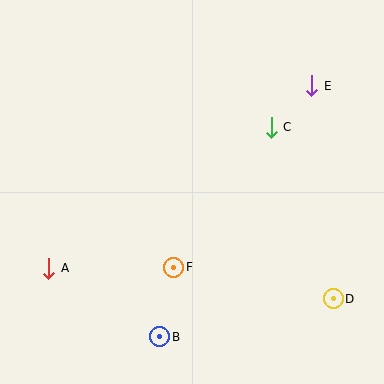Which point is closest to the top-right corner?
Point E is closest to the top-right corner.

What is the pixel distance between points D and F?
The distance between D and F is 163 pixels.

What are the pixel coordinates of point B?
Point B is at (160, 337).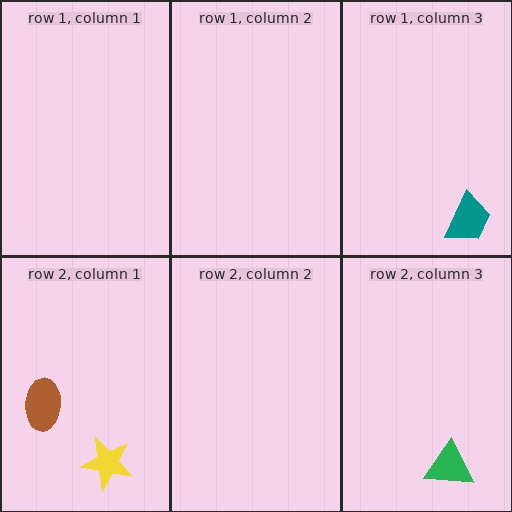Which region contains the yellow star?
The row 2, column 1 region.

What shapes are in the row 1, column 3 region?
The teal trapezoid.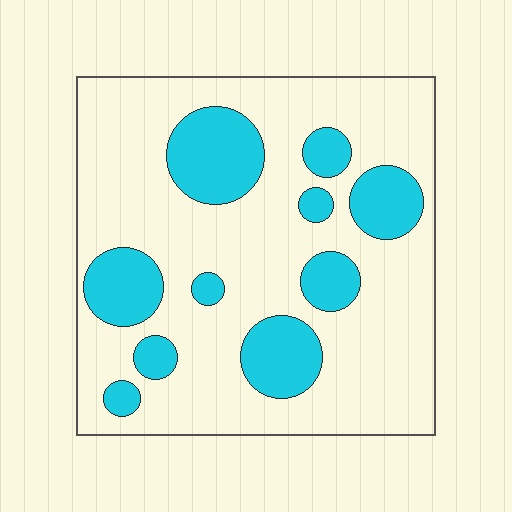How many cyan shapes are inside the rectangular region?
10.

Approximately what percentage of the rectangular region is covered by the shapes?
Approximately 25%.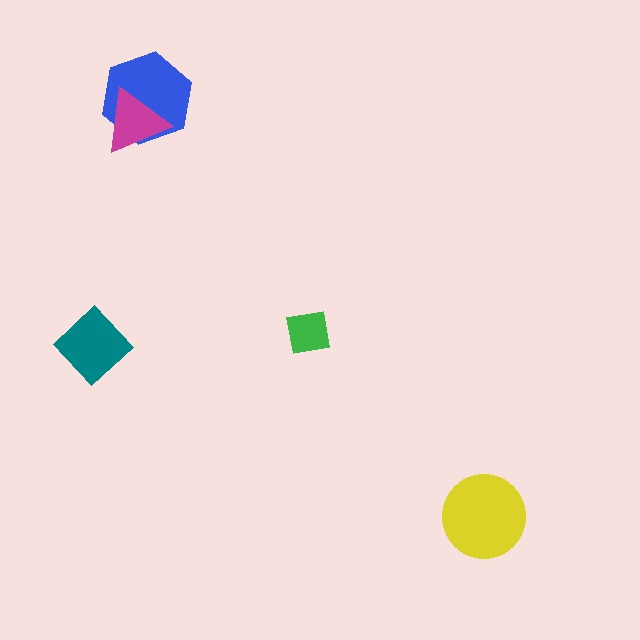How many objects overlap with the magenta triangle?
1 object overlaps with the magenta triangle.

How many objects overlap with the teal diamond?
0 objects overlap with the teal diamond.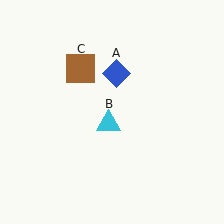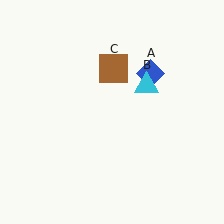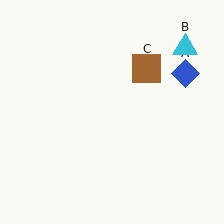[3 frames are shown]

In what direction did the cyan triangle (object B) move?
The cyan triangle (object B) moved up and to the right.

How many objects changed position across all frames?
3 objects changed position: blue diamond (object A), cyan triangle (object B), brown square (object C).